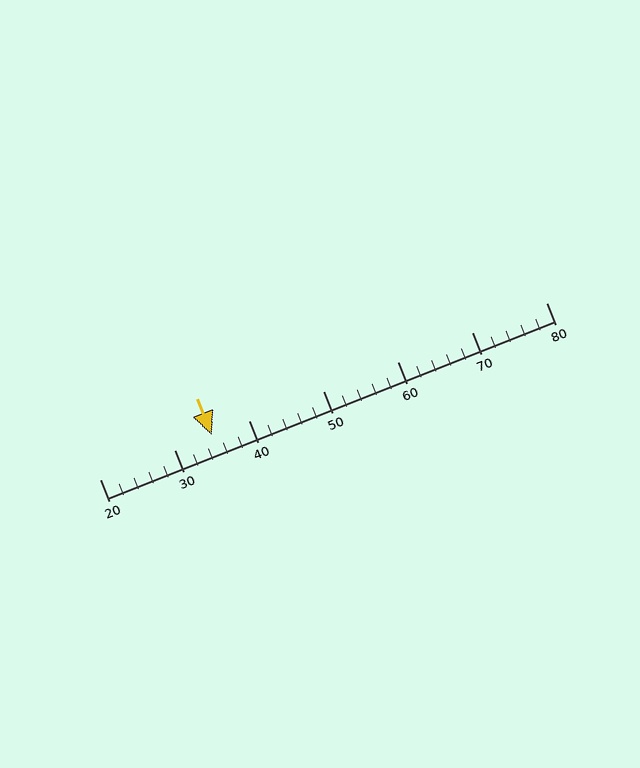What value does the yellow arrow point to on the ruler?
The yellow arrow points to approximately 35.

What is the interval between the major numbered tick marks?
The major tick marks are spaced 10 units apart.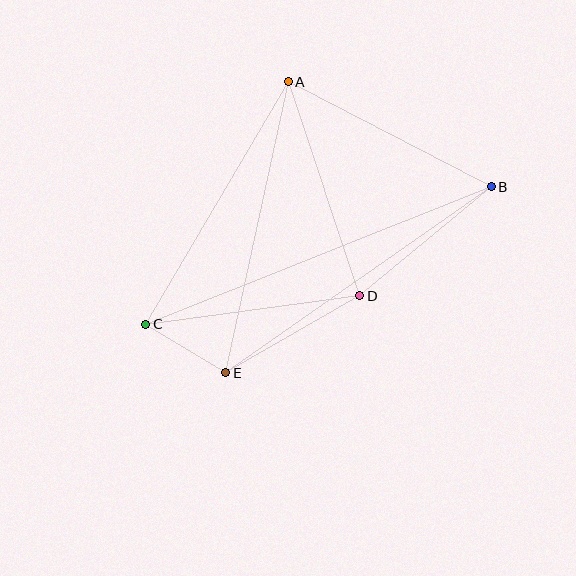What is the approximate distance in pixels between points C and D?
The distance between C and D is approximately 216 pixels.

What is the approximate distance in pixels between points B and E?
The distance between B and E is approximately 324 pixels.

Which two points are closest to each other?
Points C and E are closest to each other.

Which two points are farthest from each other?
Points B and C are farthest from each other.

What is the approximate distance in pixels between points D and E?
The distance between D and E is approximately 155 pixels.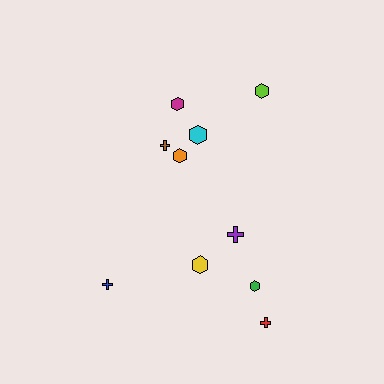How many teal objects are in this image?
There are no teal objects.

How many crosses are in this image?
There are 4 crosses.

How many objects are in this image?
There are 10 objects.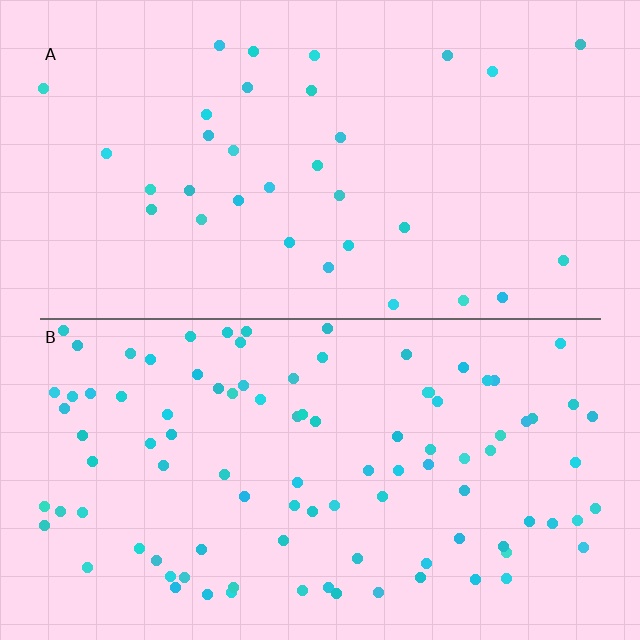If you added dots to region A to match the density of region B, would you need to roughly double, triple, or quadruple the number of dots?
Approximately triple.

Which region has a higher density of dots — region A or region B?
B (the bottom).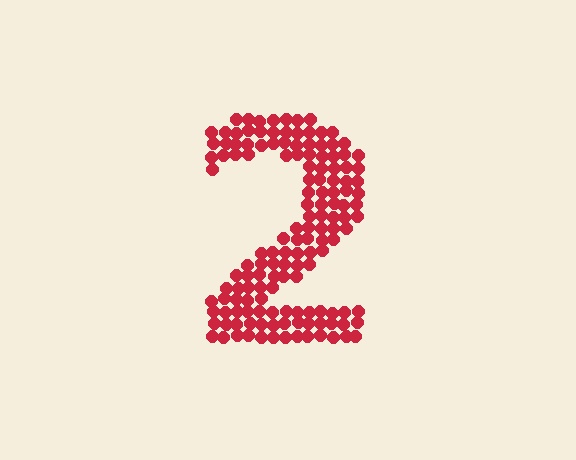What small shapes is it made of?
It is made of small circles.